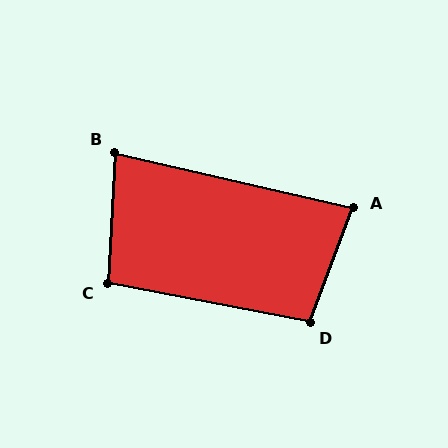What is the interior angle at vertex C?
Approximately 98 degrees (obtuse).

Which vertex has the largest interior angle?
D, at approximately 100 degrees.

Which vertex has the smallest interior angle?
B, at approximately 80 degrees.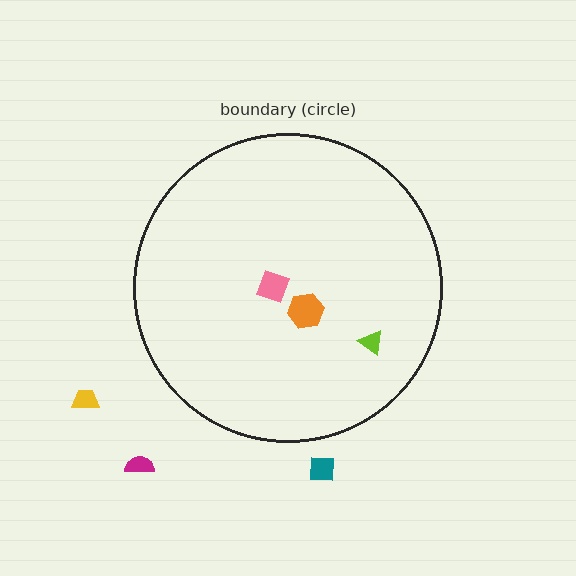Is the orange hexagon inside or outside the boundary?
Inside.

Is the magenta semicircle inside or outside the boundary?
Outside.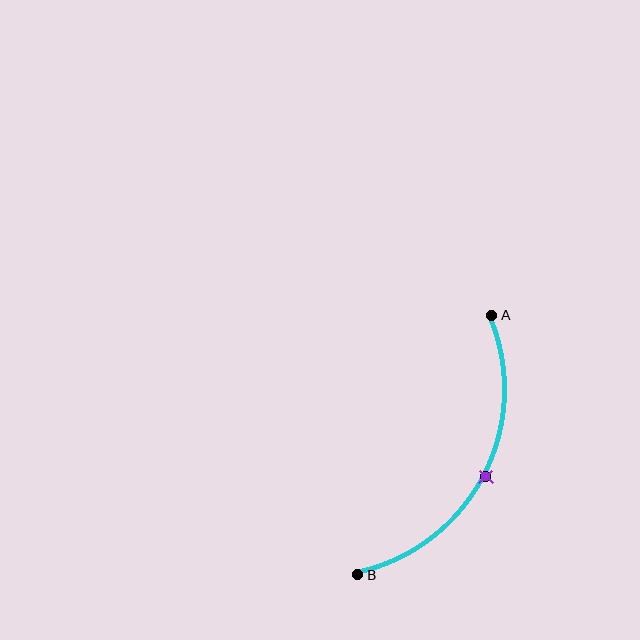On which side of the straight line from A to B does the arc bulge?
The arc bulges to the right of the straight line connecting A and B.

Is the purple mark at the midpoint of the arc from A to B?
Yes. The purple mark lies on the arc at equal arc-length from both A and B — it is the arc midpoint.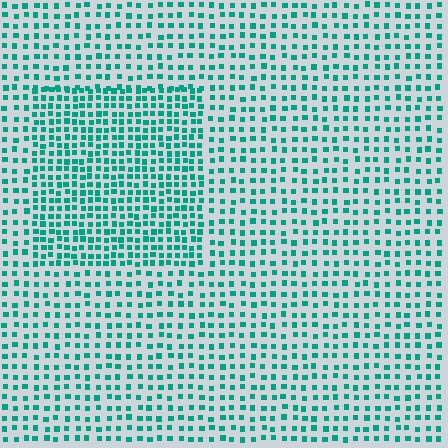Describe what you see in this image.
The image contains small teal elements arranged at two different densities. A rectangle-shaped region is visible where the elements are more densely packed than the surrounding area.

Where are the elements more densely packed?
The elements are more densely packed inside the rectangle boundary.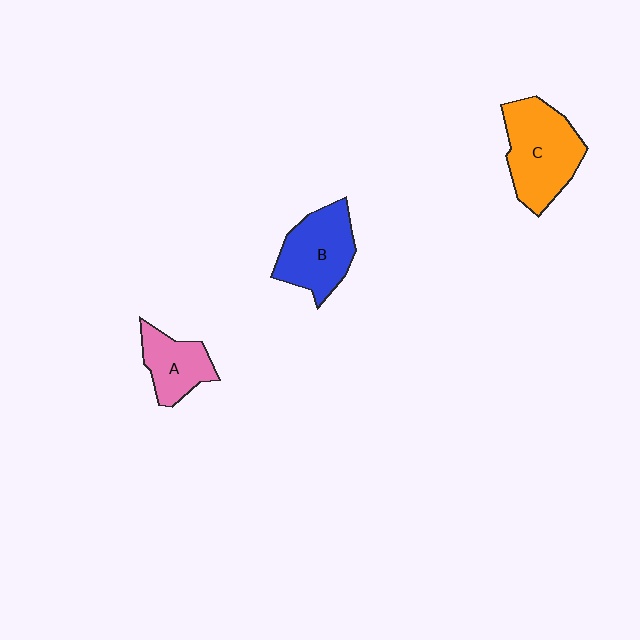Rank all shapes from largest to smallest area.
From largest to smallest: C (orange), B (blue), A (pink).